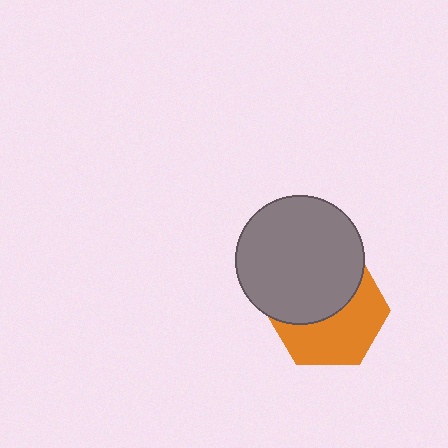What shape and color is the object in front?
The object in front is a gray circle.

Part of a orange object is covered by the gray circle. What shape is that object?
It is a hexagon.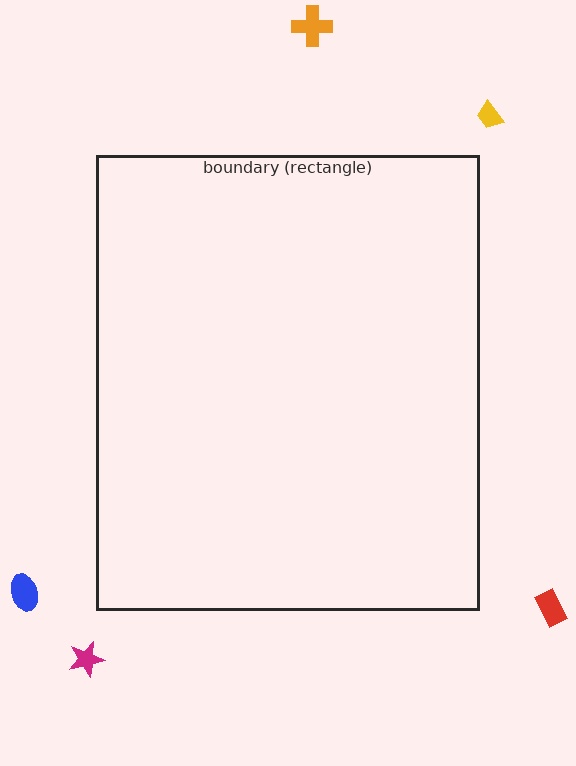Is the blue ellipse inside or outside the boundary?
Outside.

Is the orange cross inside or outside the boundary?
Outside.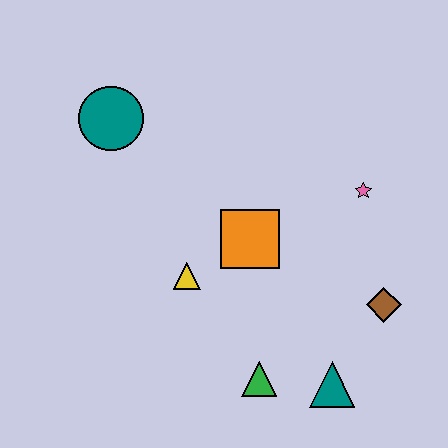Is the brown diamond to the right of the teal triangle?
Yes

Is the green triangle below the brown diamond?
Yes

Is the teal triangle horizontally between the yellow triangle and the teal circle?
No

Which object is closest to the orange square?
The yellow triangle is closest to the orange square.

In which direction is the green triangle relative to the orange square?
The green triangle is below the orange square.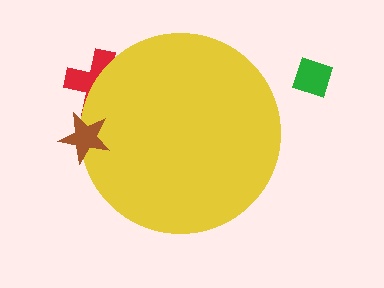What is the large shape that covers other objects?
A yellow circle.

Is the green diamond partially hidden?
No, the green diamond is fully visible.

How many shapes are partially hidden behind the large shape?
1 shape is partially hidden.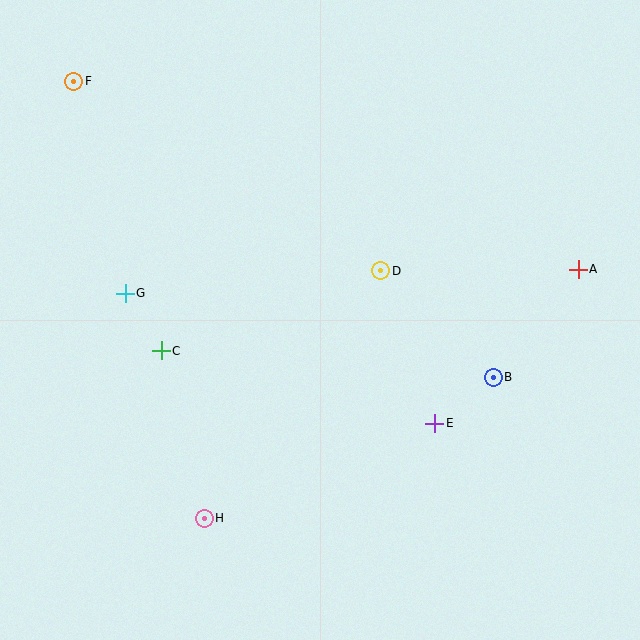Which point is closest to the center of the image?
Point D at (381, 271) is closest to the center.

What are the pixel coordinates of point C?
Point C is at (161, 351).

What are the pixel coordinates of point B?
Point B is at (493, 378).